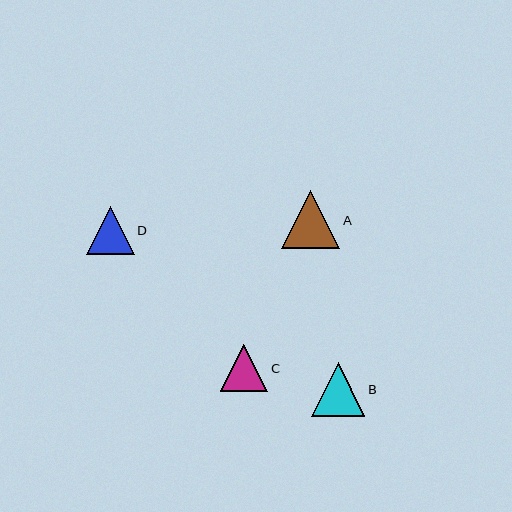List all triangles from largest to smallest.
From largest to smallest: A, B, D, C.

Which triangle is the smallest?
Triangle C is the smallest with a size of approximately 47 pixels.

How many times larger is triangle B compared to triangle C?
Triangle B is approximately 1.1 times the size of triangle C.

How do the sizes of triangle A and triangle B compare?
Triangle A and triangle B are approximately the same size.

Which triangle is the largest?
Triangle A is the largest with a size of approximately 58 pixels.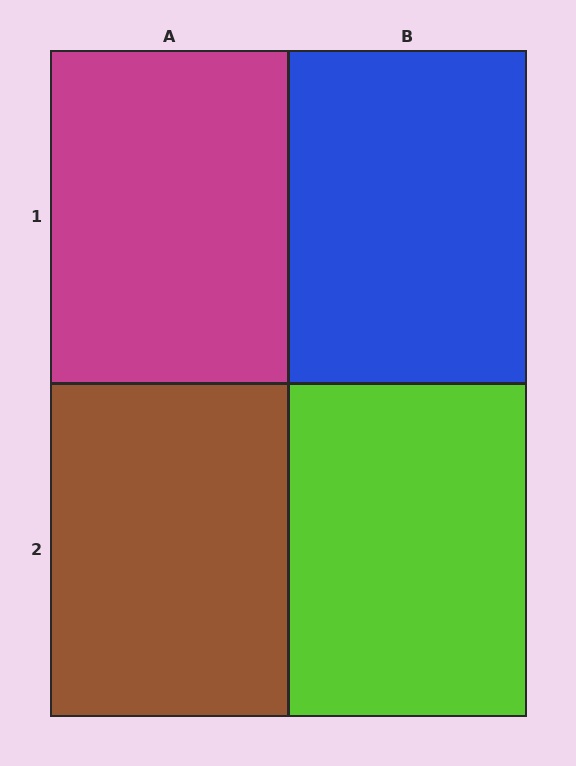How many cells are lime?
1 cell is lime.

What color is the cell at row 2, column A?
Brown.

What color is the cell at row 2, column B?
Lime.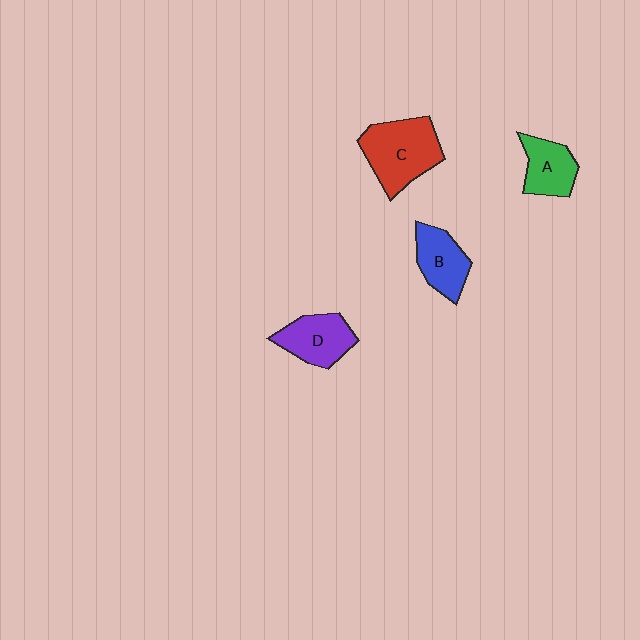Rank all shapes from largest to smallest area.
From largest to smallest: C (red), D (purple), B (blue), A (green).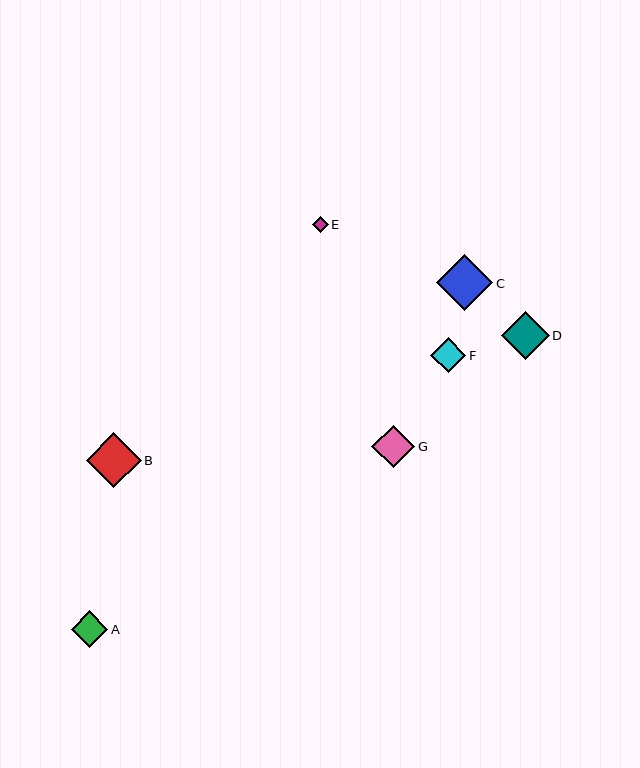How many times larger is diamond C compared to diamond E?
Diamond C is approximately 3.5 times the size of diamond E.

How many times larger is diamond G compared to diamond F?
Diamond G is approximately 1.2 times the size of diamond F.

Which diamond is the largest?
Diamond C is the largest with a size of approximately 56 pixels.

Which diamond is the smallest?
Diamond E is the smallest with a size of approximately 16 pixels.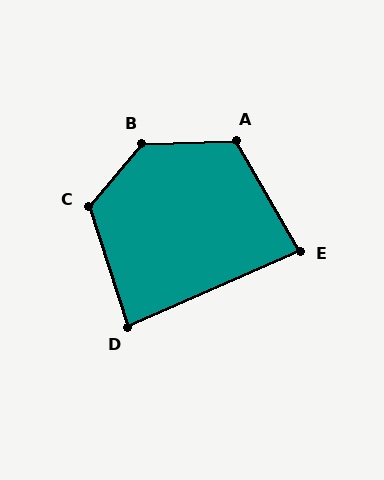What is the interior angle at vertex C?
Approximately 122 degrees (obtuse).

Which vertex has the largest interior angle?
B, at approximately 132 degrees.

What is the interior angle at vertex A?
Approximately 118 degrees (obtuse).